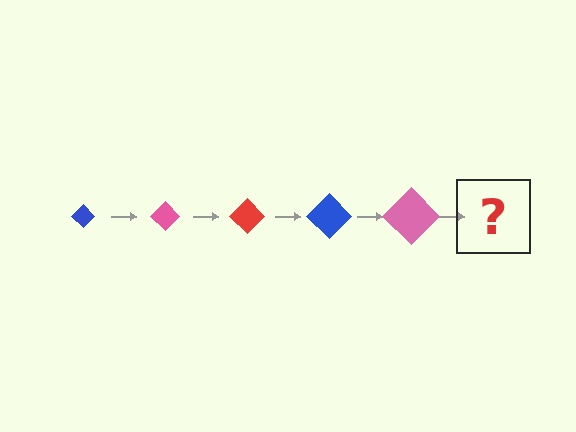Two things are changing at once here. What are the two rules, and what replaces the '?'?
The two rules are that the diamond grows larger each step and the color cycles through blue, pink, and red. The '?' should be a red diamond, larger than the previous one.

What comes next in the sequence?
The next element should be a red diamond, larger than the previous one.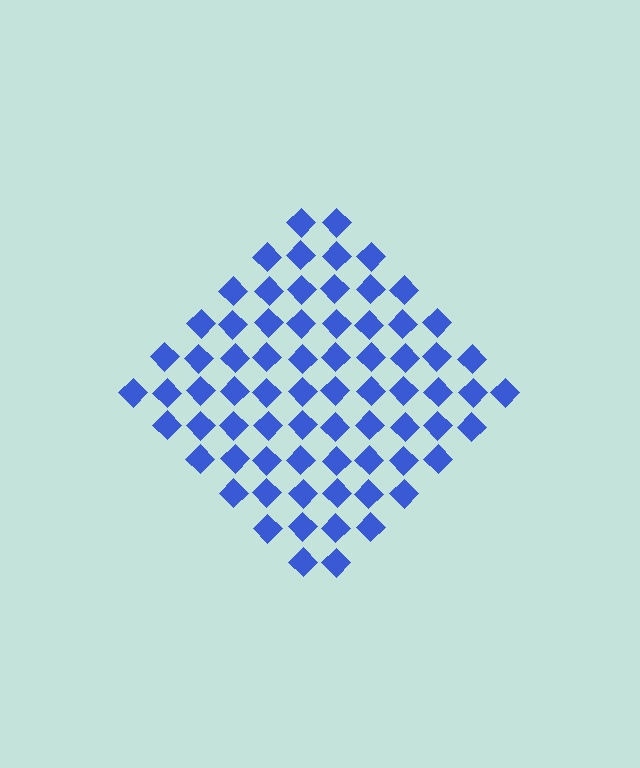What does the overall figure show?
The overall figure shows a diamond.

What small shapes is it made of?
It is made of small diamonds.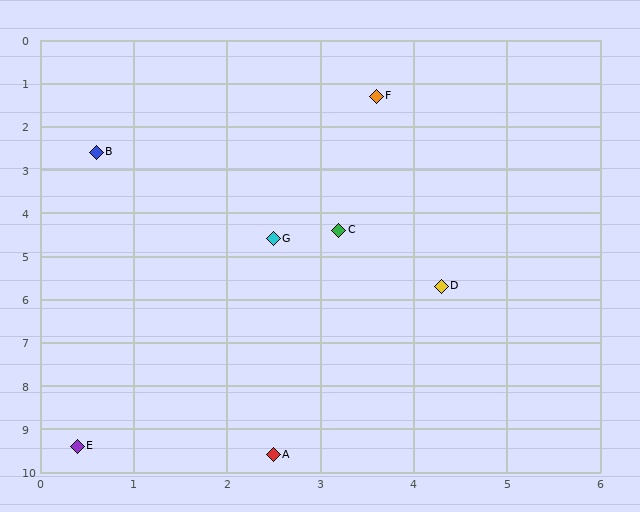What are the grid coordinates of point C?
Point C is at approximately (3.2, 4.4).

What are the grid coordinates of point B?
Point B is at approximately (0.6, 2.6).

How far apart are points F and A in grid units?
Points F and A are about 8.4 grid units apart.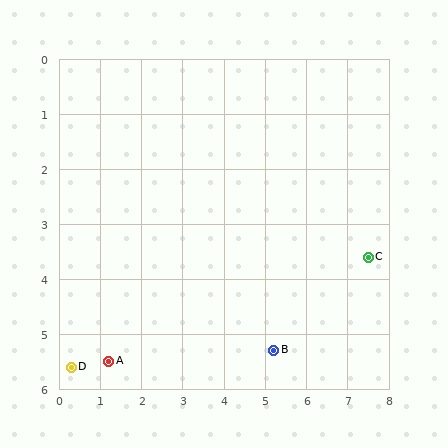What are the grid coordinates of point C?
Point C is at approximately (7.5, 3.6).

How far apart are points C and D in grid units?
Points C and D are about 7.5 grid units apart.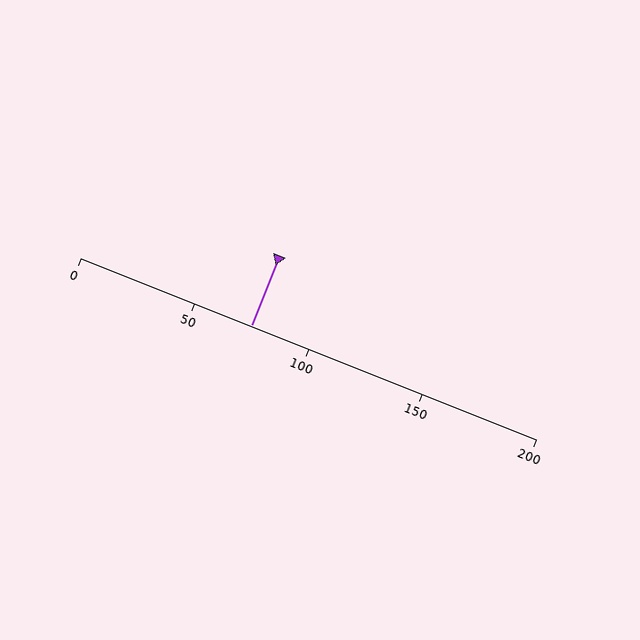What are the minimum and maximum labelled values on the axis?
The axis runs from 0 to 200.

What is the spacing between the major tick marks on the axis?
The major ticks are spaced 50 apart.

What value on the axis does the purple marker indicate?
The marker indicates approximately 75.